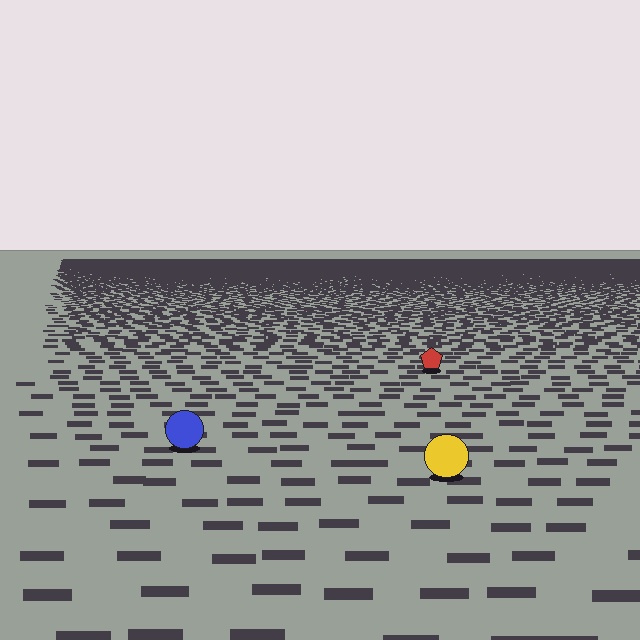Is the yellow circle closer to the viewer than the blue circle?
Yes. The yellow circle is closer — you can tell from the texture gradient: the ground texture is coarser near it.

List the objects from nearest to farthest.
From nearest to farthest: the yellow circle, the blue circle, the red pentagon.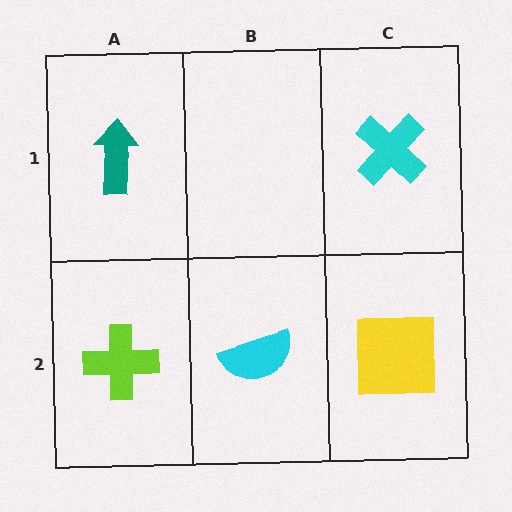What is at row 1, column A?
A teal arrow.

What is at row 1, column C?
A cyan cross.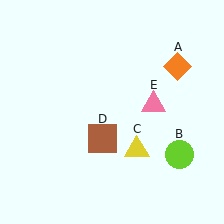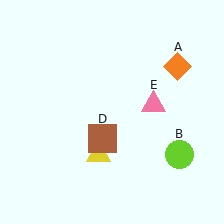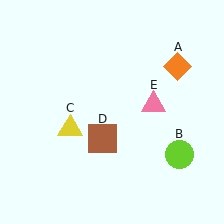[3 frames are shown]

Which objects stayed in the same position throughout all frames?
Orange diamond (object A) and lime circle (object B) and brown square (object D) and pink triangle (object E) remained stationary.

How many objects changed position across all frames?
1 object changed position: yellow triangle (object C).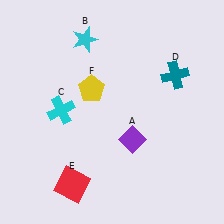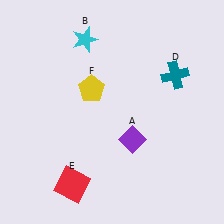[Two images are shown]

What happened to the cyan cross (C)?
The cyan cross (C) was removed in Image 2. It was in the top-left area of Image 1.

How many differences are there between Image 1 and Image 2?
There is 1 difference between the two images.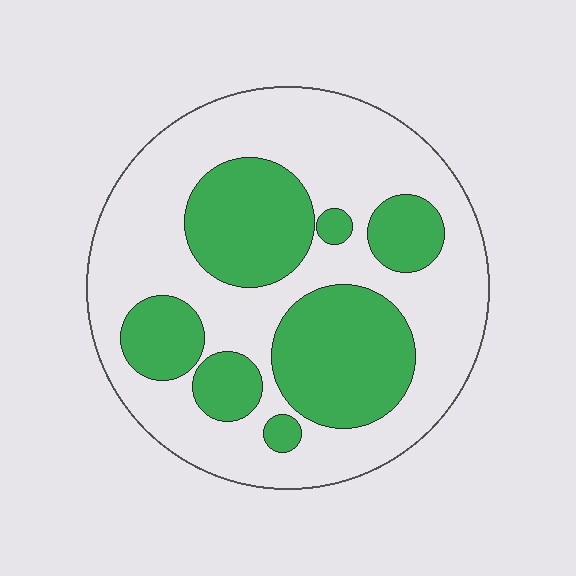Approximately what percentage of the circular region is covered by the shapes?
Approximately 35%.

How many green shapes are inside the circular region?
7.